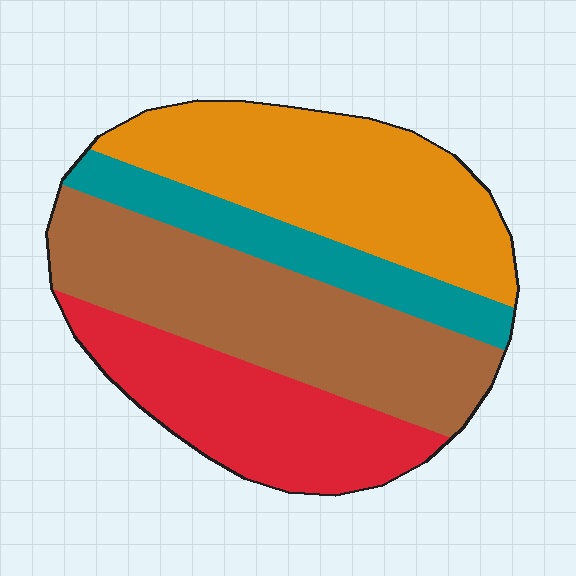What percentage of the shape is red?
Red covers roughly 25% of the shape.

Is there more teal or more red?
Red.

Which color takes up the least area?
Teal, at roughly 15%.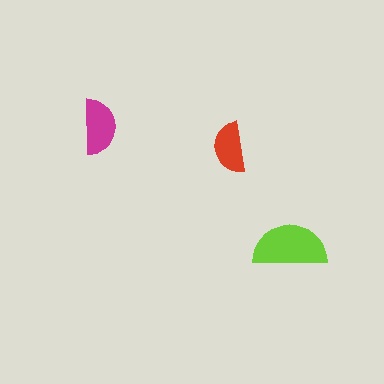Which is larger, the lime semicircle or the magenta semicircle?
The lime one.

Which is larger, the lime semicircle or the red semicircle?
The lime one.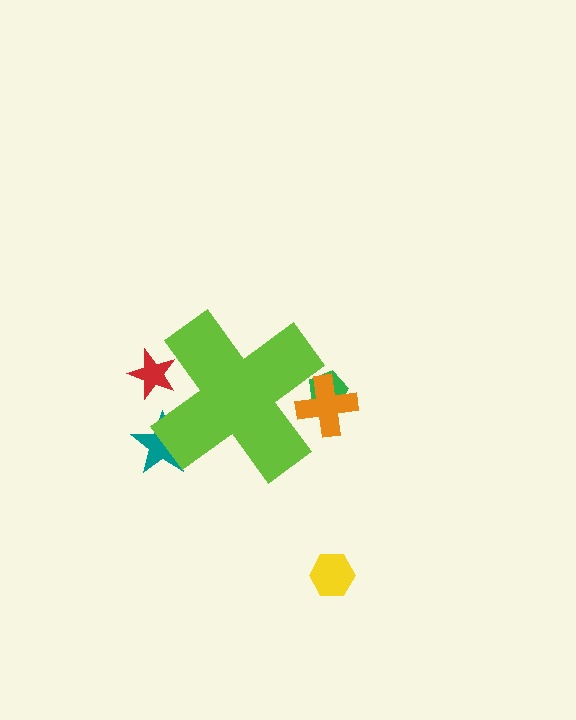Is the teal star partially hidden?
Yes, the teal star is partially hidden behind the lime cross.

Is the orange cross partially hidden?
Yes, the orange cross is partially hidden behind the lime cross.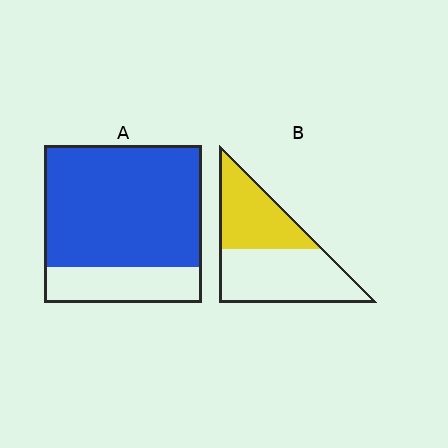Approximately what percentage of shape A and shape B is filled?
A is approximately 75% and B is approximately 45%.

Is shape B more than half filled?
No.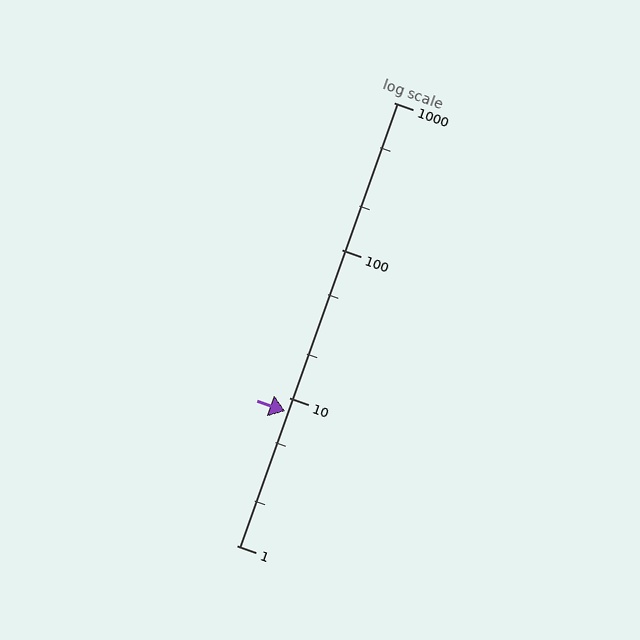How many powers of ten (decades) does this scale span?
The scale spans 3 decades, from 1 to 1000.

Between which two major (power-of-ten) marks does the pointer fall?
The pointer is between 1 and 10.